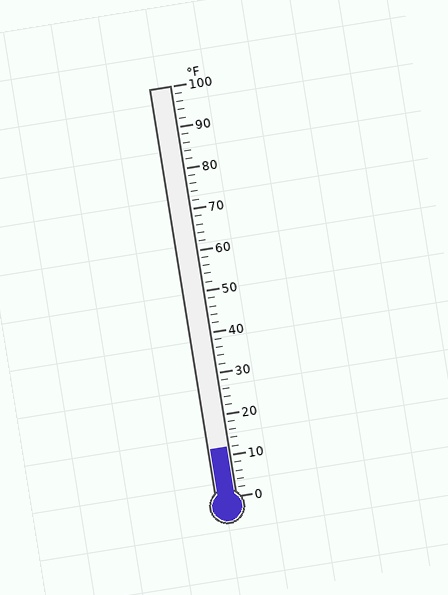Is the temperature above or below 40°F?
The temperature is below 40°F.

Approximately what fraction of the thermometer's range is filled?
The thermometer is filled to approximately 10% of its range.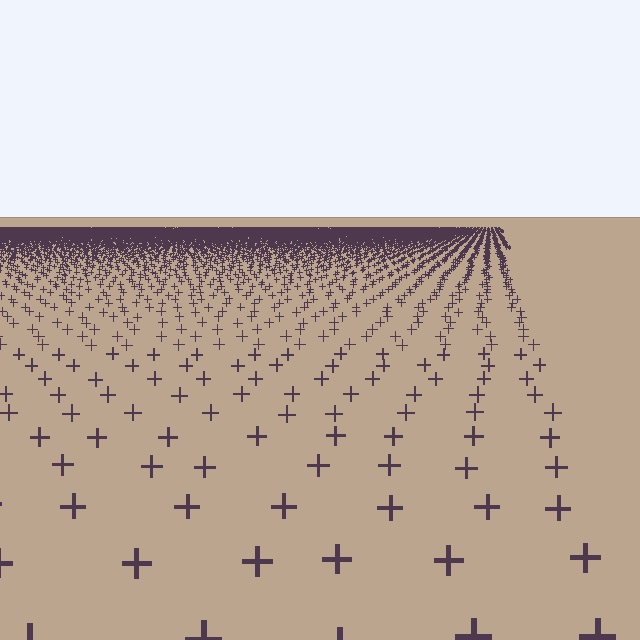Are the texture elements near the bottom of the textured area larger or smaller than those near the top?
Larger. Near the bottom, elements are closer to the viewer and appear at a bigger on-screen size.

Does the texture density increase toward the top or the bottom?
Density increases toward the top.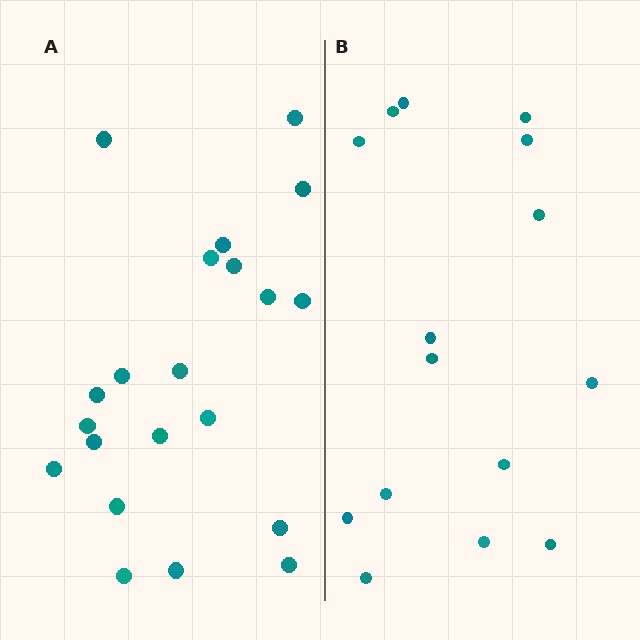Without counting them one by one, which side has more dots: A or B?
Region A (the left region) has more dots.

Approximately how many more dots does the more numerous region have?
Region A has about 6 more dots than region B.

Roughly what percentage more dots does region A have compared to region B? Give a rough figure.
About 40% more.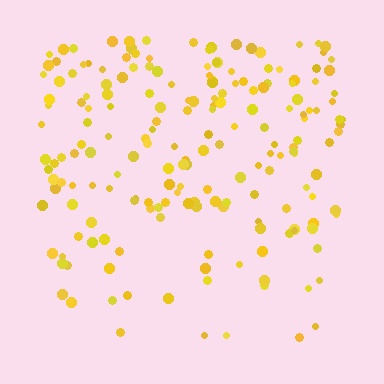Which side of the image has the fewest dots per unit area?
The bottom.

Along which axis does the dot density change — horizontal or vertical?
Vertical.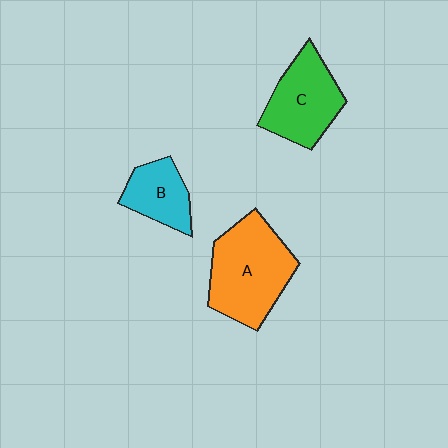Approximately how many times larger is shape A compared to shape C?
Approximately 1.3 times.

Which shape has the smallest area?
Shape B (cyan).